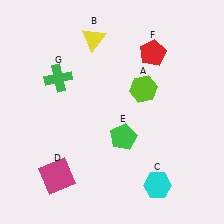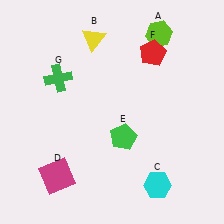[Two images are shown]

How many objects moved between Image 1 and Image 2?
1 object moved between the two images.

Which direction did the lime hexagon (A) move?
The lime hexagon (A) moved up.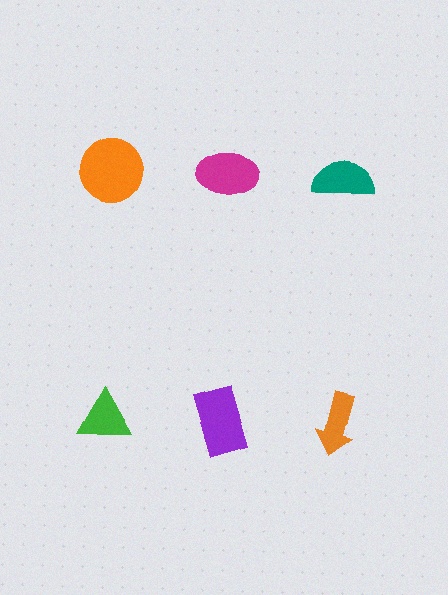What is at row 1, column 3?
A teal semicircle.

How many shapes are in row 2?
3 shapes.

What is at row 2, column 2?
A purple rectangle.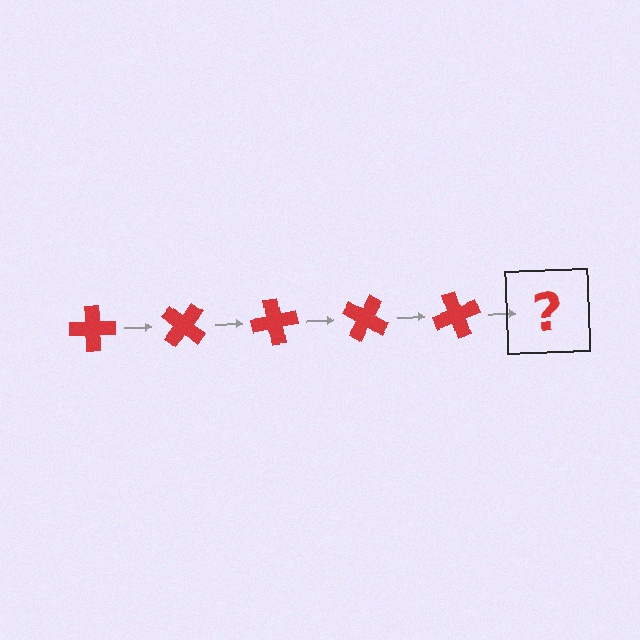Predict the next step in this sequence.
The next step is a red cross rotated 200 degrees.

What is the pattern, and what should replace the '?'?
The pattern is that the cross rotates 40 degrees each step. The '?' should be a red cross rotated 200 degrees.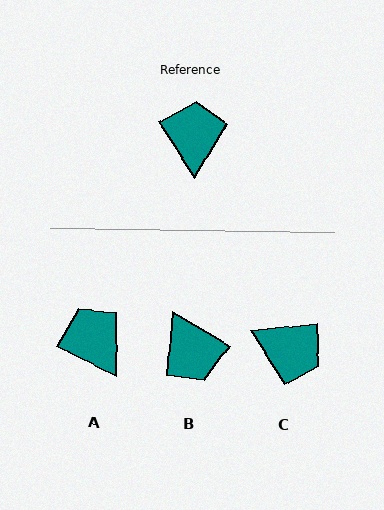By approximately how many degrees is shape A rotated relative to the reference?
Approximately 31 degrees counter-clockwise.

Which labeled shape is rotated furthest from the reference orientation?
B, about 154 degrees away.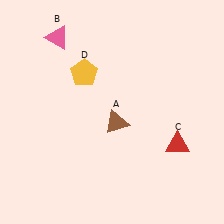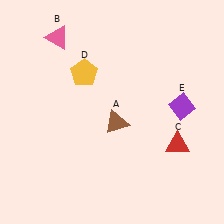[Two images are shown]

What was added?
A purple diamond (E) was added in Image 2.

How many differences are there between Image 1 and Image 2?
There is 1 difference between the two images.